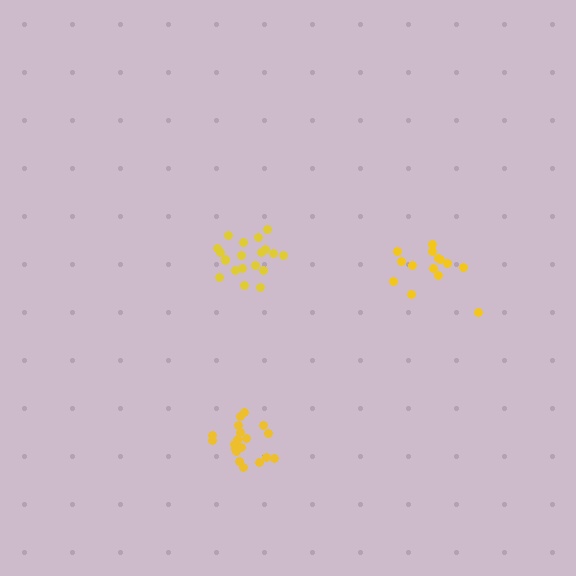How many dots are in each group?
Group 1: 19 dots, Group 2: 14 dots, Group 3: 20 dots (53 total).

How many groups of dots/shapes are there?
There are 3 groups.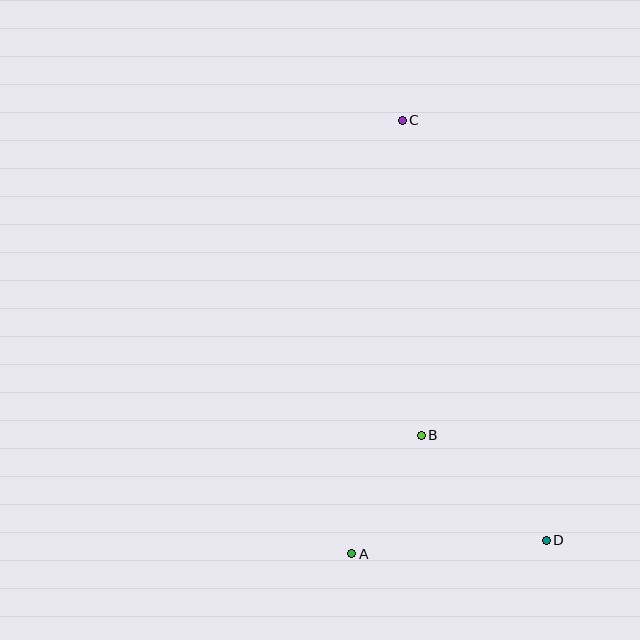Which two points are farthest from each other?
Points C and D are farthest from each other.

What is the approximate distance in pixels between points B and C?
The distance between B and C is approximately 315 pixels.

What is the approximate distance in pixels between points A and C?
The distance between A and C is approximately 436 pixels.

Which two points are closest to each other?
Points A and B are closest to each other.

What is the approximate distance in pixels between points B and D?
The distance between B and D is approximately 163 pixels.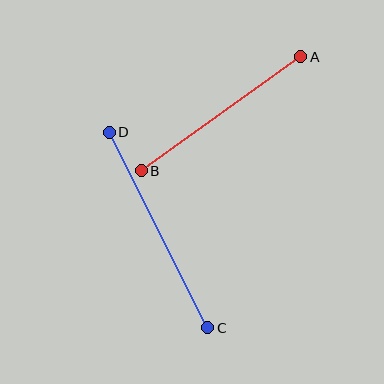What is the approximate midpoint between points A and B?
The midpoint is at approximately (221, 114) pixels.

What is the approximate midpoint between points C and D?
The midpoint is at approximately (158, 230) pixels.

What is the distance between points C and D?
The distance is approximately 219 pixels.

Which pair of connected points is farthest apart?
Points C and D are farthest apart.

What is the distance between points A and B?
The distance is approximately 196 pixels.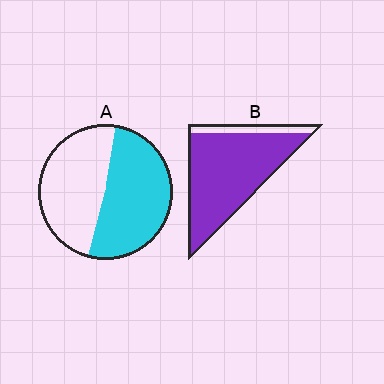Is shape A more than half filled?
Roughly half.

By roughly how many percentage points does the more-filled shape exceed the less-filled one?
By roughly 35 percentage points (B over A).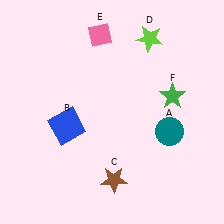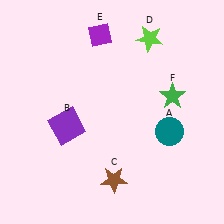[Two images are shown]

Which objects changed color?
B changed from blue to purple. E changed from pink to purple.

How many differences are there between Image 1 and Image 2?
There are 2 differences between the two images.